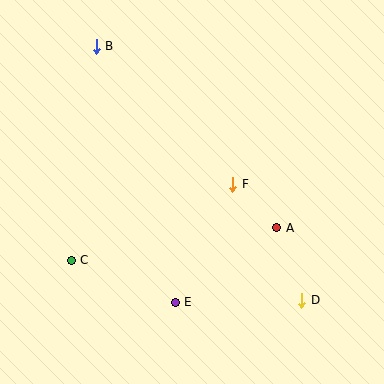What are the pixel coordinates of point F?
Point F is at (233, 184).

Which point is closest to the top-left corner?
Point B is closest to the top-left corner.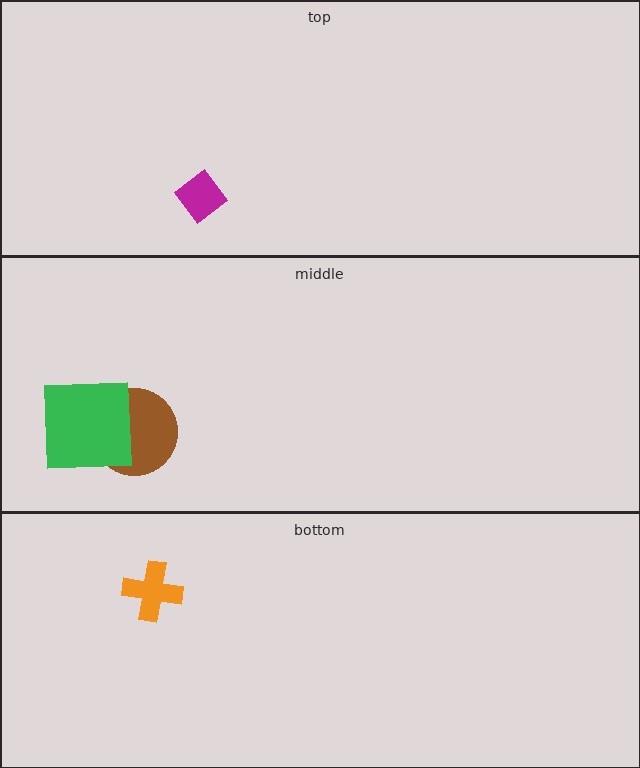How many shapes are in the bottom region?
1.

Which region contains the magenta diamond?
The top region.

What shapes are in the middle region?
The brown circle, the green square.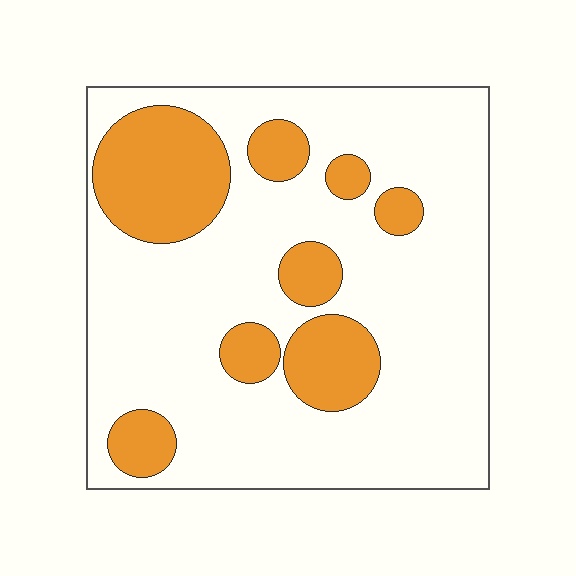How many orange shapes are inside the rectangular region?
8.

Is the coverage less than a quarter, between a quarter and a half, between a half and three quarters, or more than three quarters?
Less than a quarter.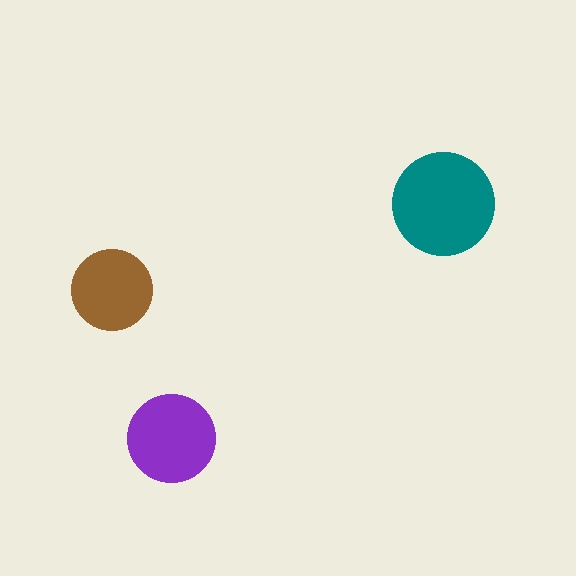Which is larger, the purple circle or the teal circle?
The teal one.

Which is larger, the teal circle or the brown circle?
The teal one.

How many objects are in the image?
There are 3 objects in the image.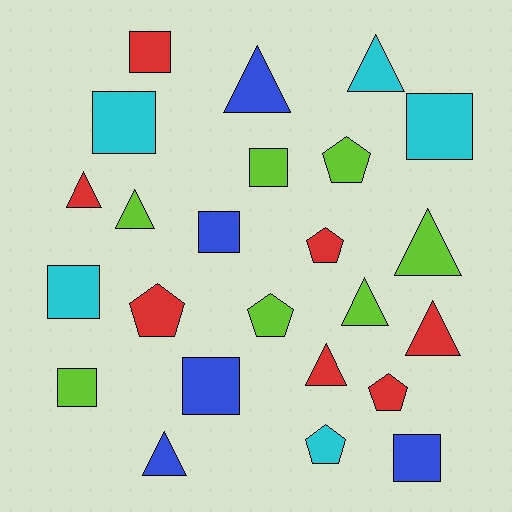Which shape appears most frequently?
Triangle, with 9 objects.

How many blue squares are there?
There are 3 blue squares.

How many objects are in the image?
There are 24 objects.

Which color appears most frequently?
Red, with 7 objects.